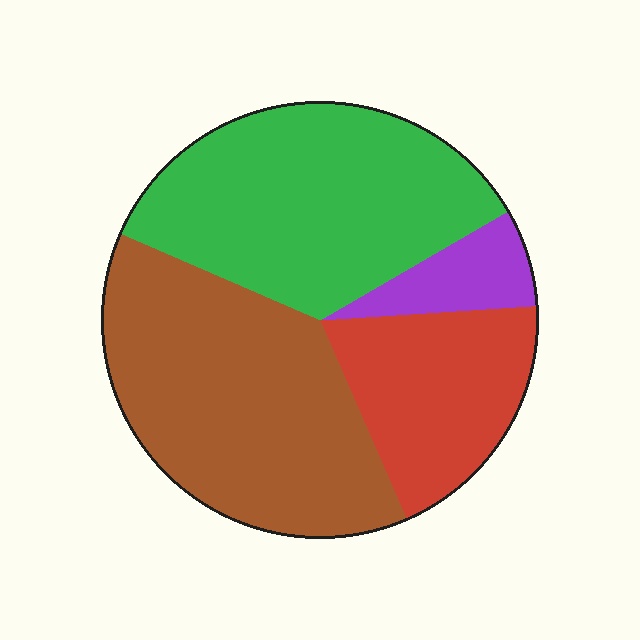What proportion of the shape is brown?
Brown takes up about three eighths (3/8) of the shape.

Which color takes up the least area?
Purple, at roughly 5%.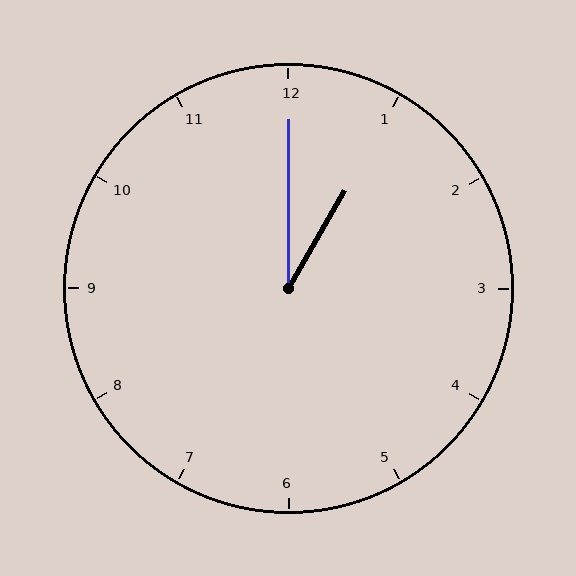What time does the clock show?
1:00.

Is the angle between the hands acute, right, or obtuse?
It is acute.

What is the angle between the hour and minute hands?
Approximately 30 degrees.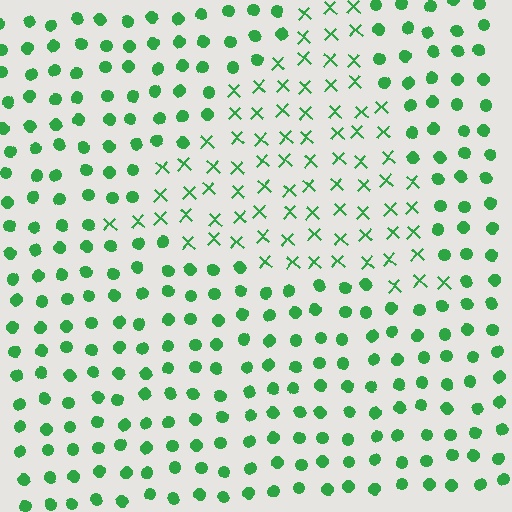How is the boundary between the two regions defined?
The boundary is defined by a change in element shape: X marks inside vs. circles outside. All elements share the same color and spacing.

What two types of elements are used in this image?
The image uses X marks inside the triangle region and circles outside it.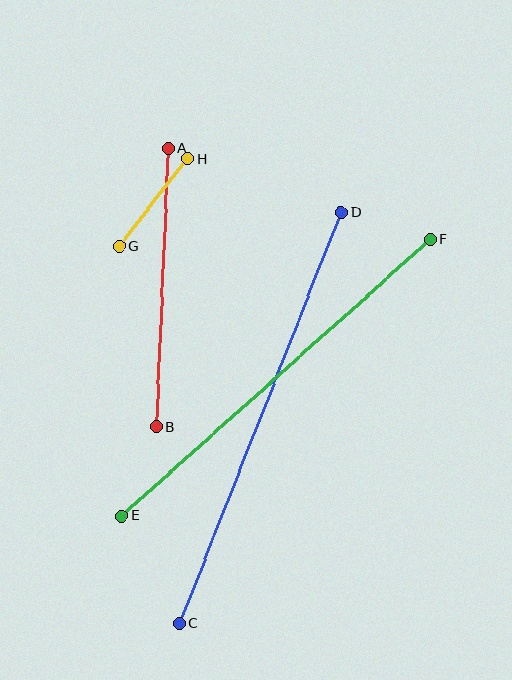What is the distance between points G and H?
The distance is approximately 112 pixels.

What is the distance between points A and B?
The distance is approximately 279 pixels.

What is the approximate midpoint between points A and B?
The midpoint is at approximately (162, 288) pixels.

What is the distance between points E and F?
The distance is approximately 414 pixels.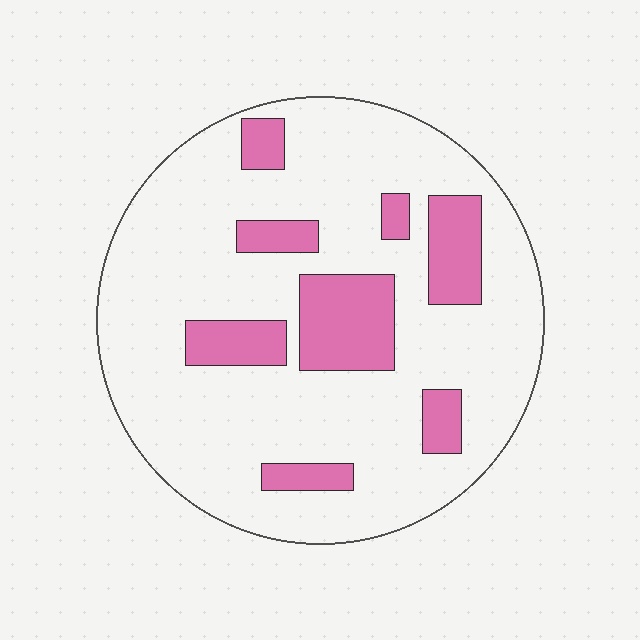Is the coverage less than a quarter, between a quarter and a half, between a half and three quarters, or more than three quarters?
Less than a quarter.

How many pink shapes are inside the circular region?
8.